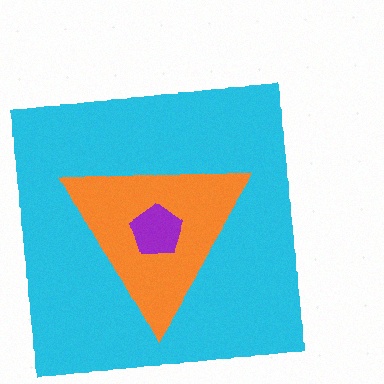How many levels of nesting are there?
3.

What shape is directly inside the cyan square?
The orange triangle.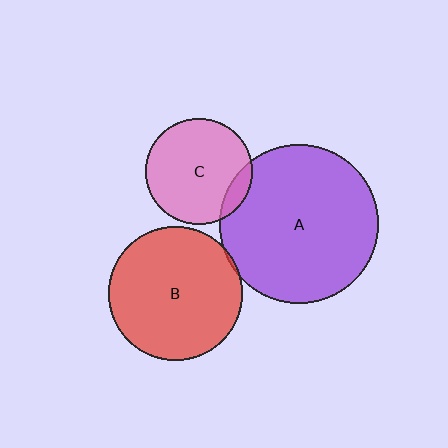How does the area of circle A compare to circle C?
Approximately 2.2 times.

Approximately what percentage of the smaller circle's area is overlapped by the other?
Approximately 10%.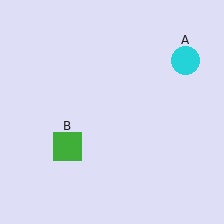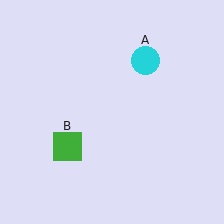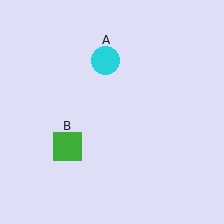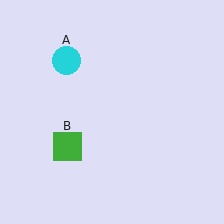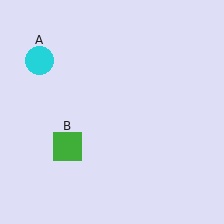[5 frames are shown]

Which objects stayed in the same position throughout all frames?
Green square (object B) remained stationary.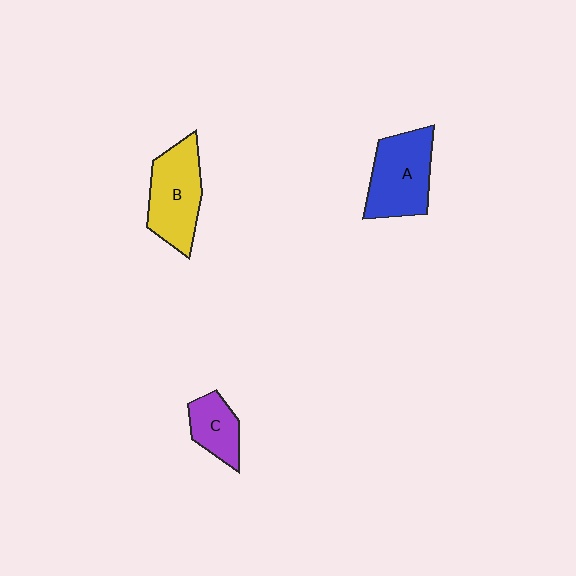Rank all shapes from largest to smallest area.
From largest to smallest: A (blue), B (yellow), C (purple).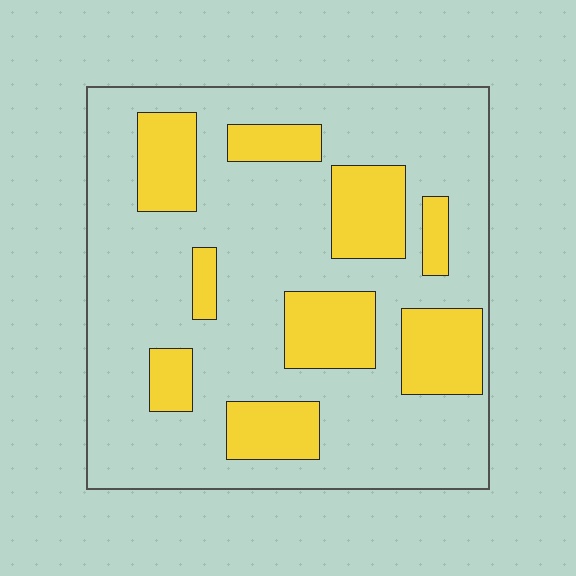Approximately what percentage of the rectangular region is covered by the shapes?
Approximately 25%.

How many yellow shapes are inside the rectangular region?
9.